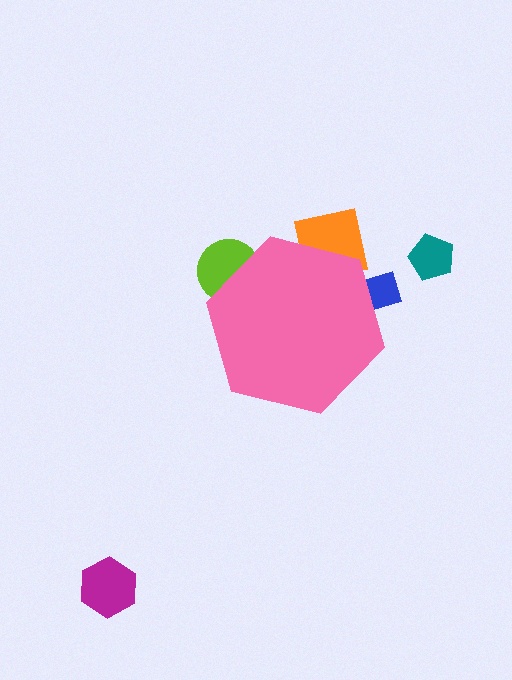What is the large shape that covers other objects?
A pink hexagon.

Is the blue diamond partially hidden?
Yes, the blue diamond is partially hidden behind the pink hexagon.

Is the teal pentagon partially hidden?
No, the teal pentagon is fully visible.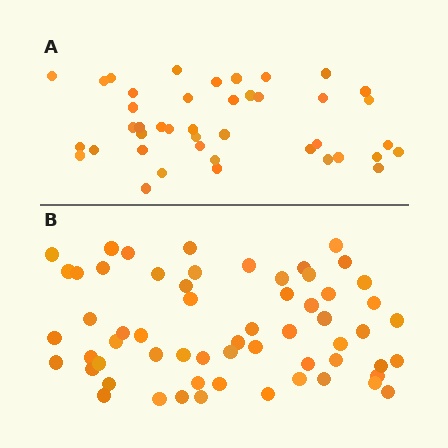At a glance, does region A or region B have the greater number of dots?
Region B (the bottom region) has more dots.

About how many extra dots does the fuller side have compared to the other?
Region B has approximately 20 more dots than region A.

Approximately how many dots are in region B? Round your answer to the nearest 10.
About 60 dots.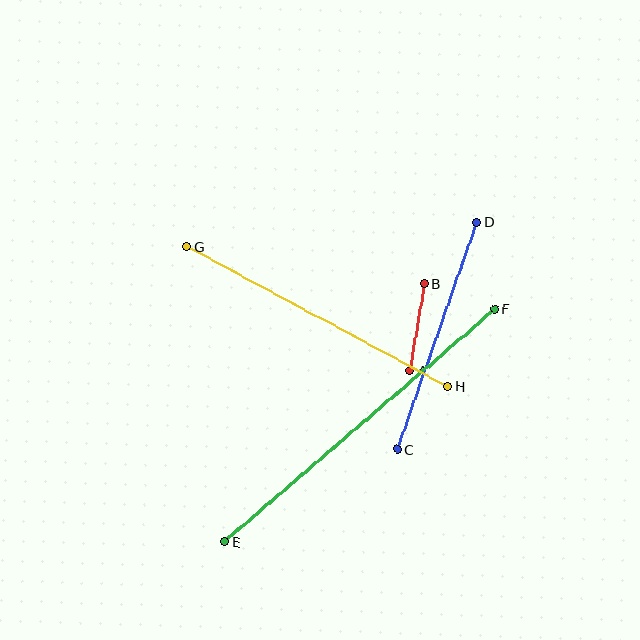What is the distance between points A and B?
The distance is approximately 88 pixels.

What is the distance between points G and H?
The distance is approximately 296 pixels.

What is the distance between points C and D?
The distance is approximately 241 pixels.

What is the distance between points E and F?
The distance is approximately 356 pixels.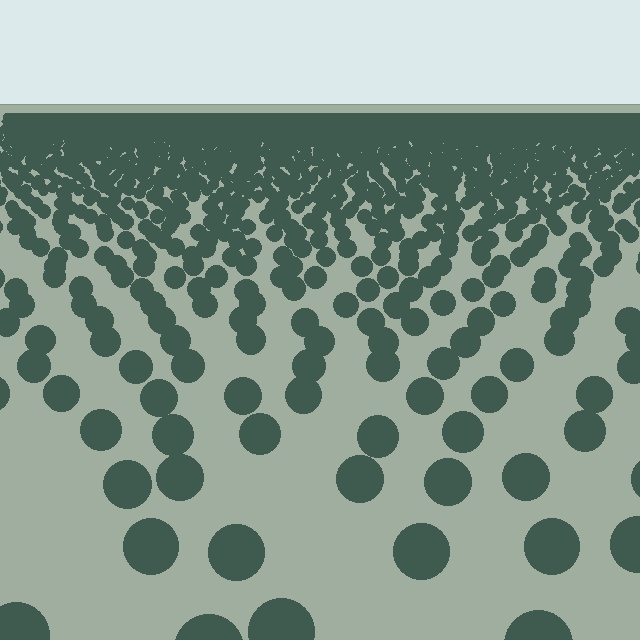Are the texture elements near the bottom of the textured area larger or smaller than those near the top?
Larger. Near the bottom, elements are closer to the viewer and appear at a bigger on-screen size.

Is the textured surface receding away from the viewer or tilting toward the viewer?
The surface is receding away from the viewer. Texture elements get smaller and denser toward the top.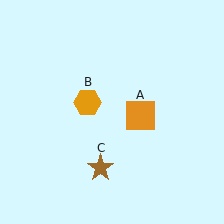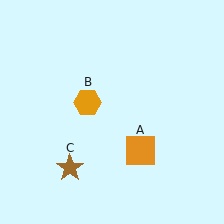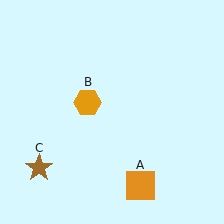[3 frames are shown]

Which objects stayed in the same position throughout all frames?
Orange hexagon (object B) remained stationary.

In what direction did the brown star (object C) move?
The brown star (object C) moved left.